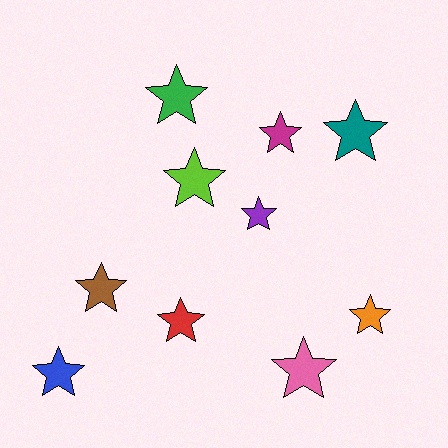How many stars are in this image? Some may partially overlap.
There are 10 stars.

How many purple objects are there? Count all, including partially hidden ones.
There is 1 purple object.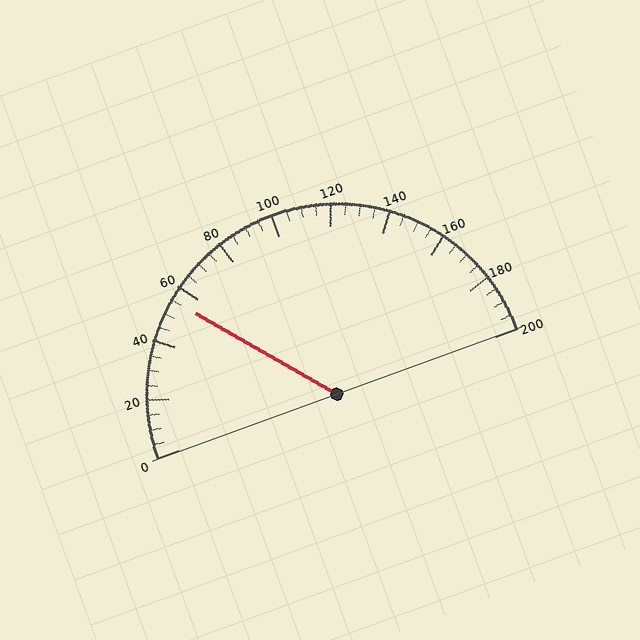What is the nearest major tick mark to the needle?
The nearest major tick mark is 60.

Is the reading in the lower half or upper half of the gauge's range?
The reading is in the lower half of the range (0 to 200).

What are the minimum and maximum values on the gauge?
The gauge ranges from 0 to 200.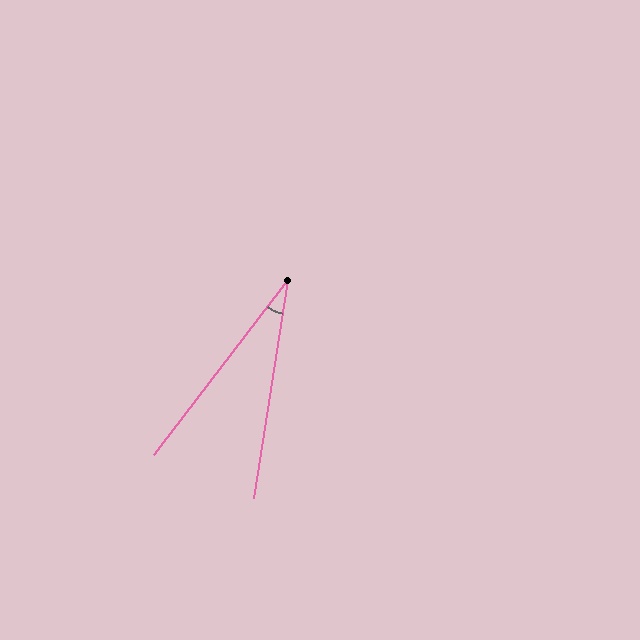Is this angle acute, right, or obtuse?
It is acute.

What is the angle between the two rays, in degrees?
Approximately 28 degrees.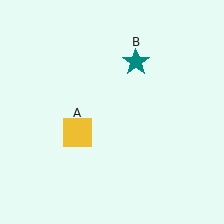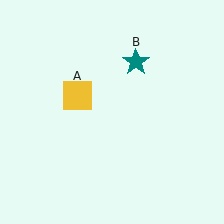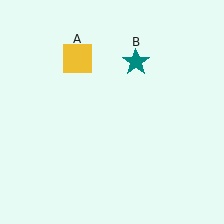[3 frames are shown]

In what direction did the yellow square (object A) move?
The yellow square (object A) moved up.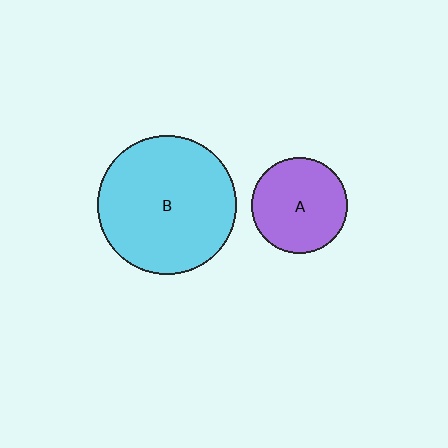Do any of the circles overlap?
No, none of the circles overlap.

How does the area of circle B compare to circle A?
Approximately 2.1 times.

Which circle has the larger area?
Circle B (cyan).